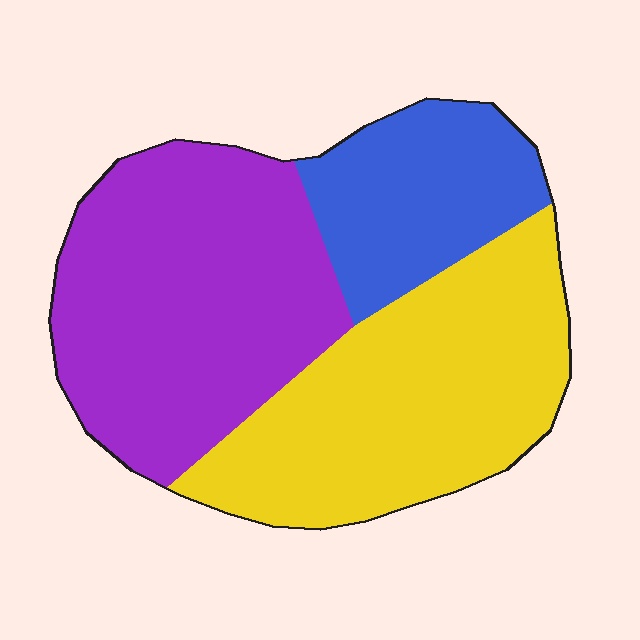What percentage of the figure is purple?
Purple covers 42% of the figure.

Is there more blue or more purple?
Purple.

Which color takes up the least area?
Blue, at roughly 20%.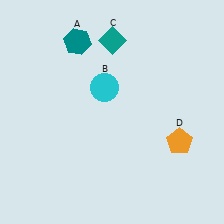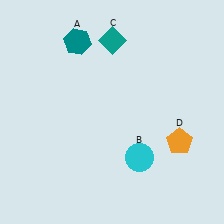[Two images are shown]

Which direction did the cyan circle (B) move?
The cyan circle (B) moved down.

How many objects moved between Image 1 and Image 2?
1 object moved between the two images.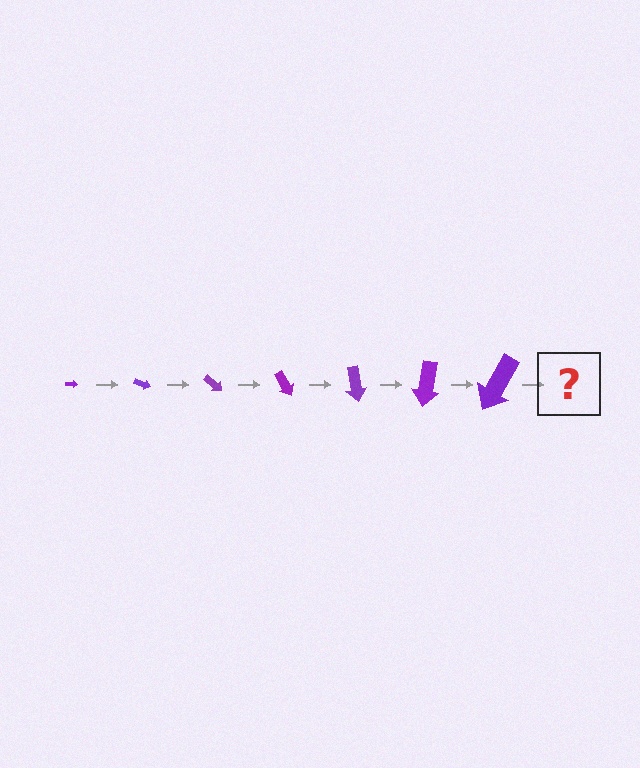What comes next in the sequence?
The next element should be an arrow, larger than the previous one and rotated 140 degrees from the start.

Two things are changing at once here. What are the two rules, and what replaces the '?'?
The two rules are that the arrow grows larger each step and it rotates 20 degrees each step. The '?' should be an arrow, larger than the previous one and rotated 140 degrees from the start.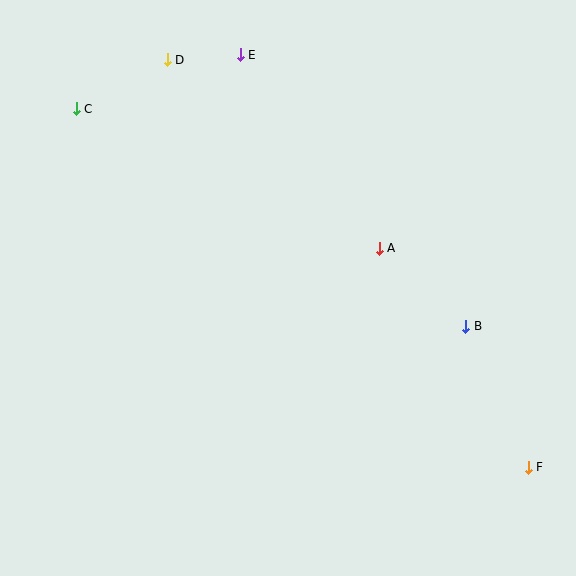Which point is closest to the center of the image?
Point A at (379, 248) is closest to the center.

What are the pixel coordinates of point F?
Point F is at (528, 467).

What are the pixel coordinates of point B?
Point B is at (466, 326).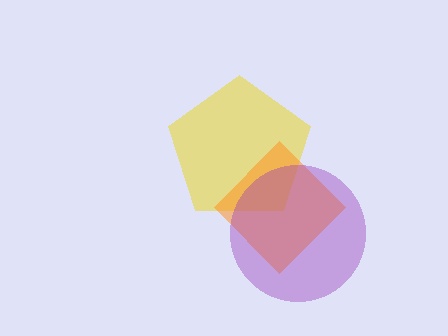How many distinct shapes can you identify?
There are 3 distinct shapes: a yellow pentagon, an orange diamond, a purple circle.